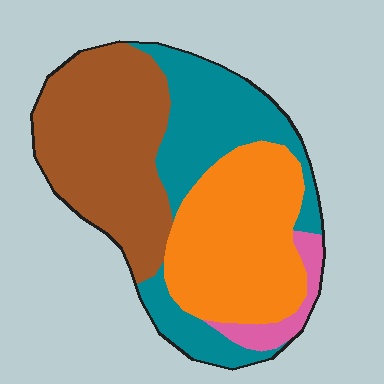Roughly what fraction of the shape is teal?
Teal takes up between a sixth and a third of the shape.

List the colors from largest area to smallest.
From largest to smallest: brown, orange, teal, pink.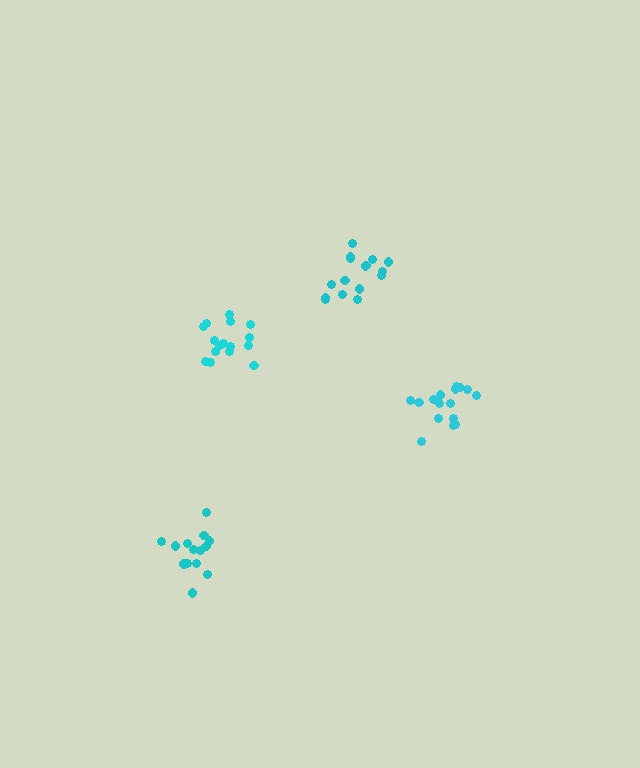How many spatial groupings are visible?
There are 4 spatial groupings.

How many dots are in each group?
Group 1: 16 dots, Group 2: 16 dots, Group 3: 16 dots, Group 4: 14 dots (62 total).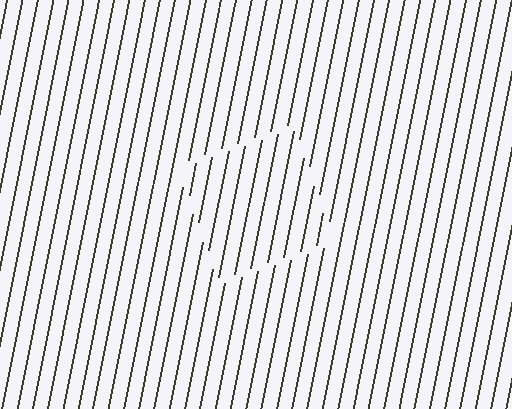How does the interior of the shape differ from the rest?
The interior of the shape contains the same grating, shifted by half a period — the contour is defined by the phase discontinuity where line-ends from the inner and outer gratings abut.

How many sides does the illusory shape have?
4 sides — the line-ends trace a square.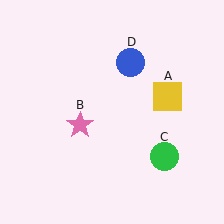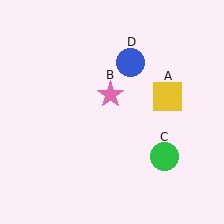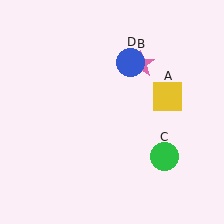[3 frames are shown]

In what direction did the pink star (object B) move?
The pink star (object B) moved up and to the right.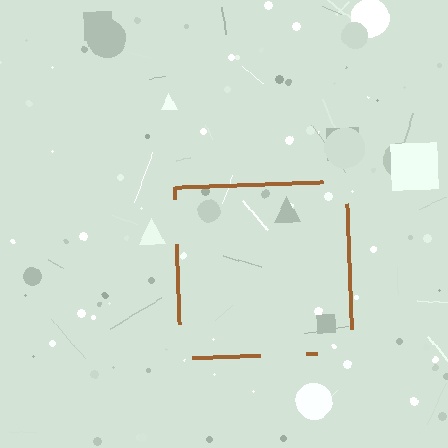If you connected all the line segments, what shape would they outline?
They would outline a square.